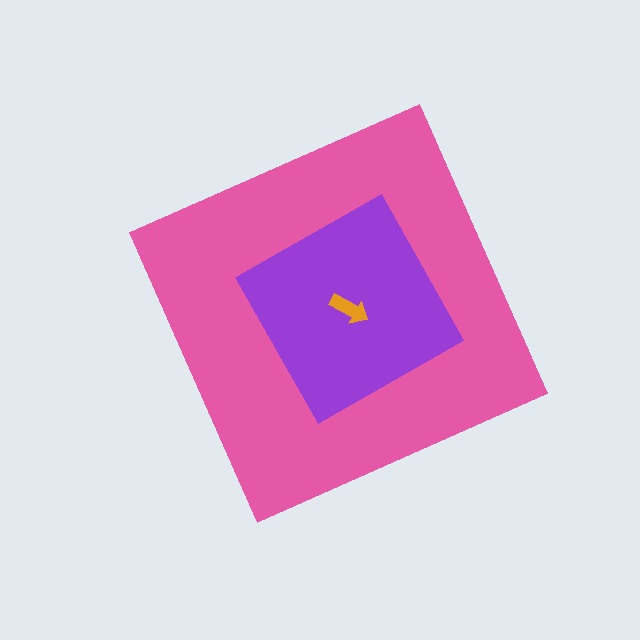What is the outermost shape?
The pink diamond.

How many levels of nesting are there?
3.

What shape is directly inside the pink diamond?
The purple square.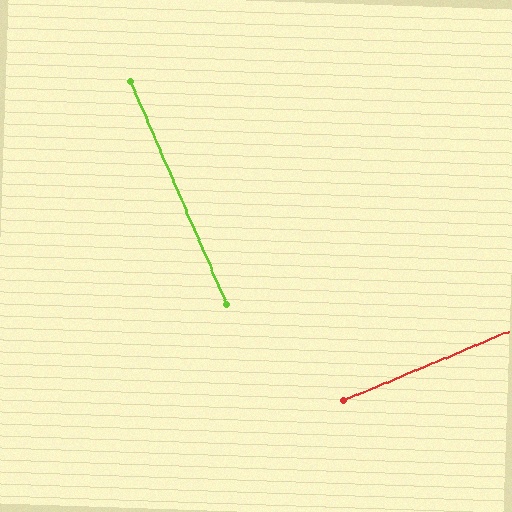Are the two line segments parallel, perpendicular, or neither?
Perpendicular — they meet at approximately 89°.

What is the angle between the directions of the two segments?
Approximately 89 degrees.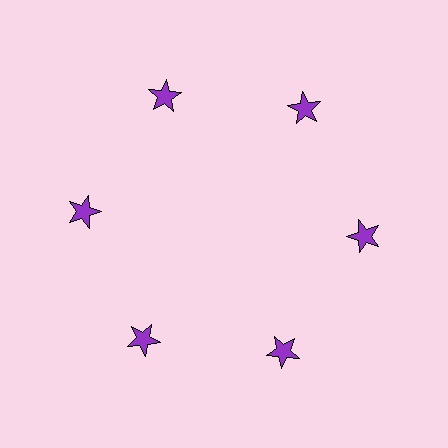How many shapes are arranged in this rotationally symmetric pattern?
There are 6 shapes, arranged in 6 groups of 1.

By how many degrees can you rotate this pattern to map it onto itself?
The pattern maps onto itself every 60 degrees of rotation.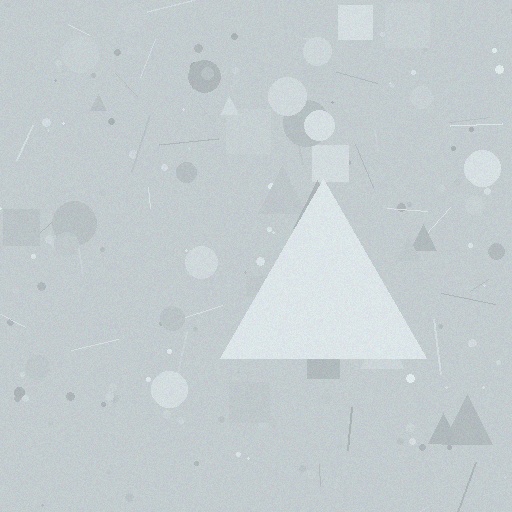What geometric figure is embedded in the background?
A triangle is embedded in the background.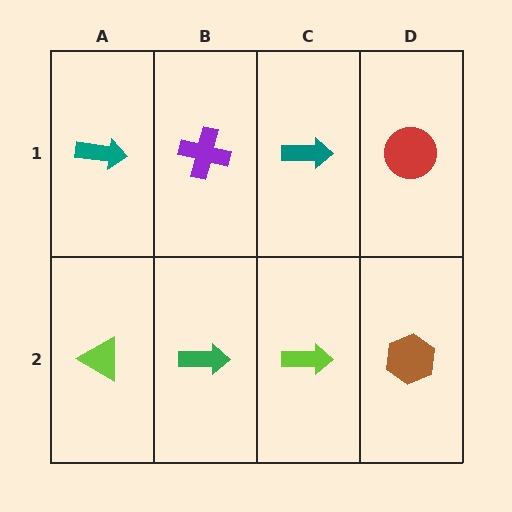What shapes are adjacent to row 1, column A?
A lime triangle (row 2, column A), a purple cross (row 1, column B).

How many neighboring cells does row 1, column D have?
2.